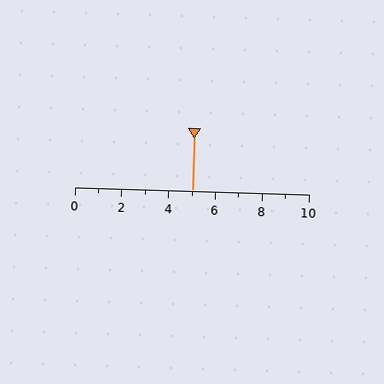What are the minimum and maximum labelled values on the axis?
The axis runs from 0 to 10.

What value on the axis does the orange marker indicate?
The marker indicates approximately 5.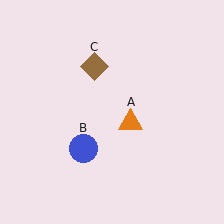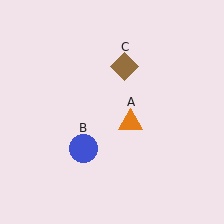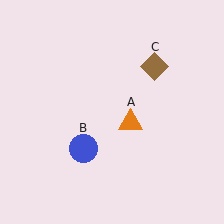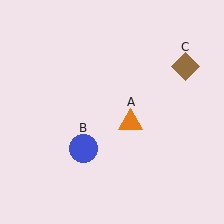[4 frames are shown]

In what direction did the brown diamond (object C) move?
The brown diamond (object C) moved right.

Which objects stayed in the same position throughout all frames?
Orange triangle (object A) and blue circle (object B) remained stationary.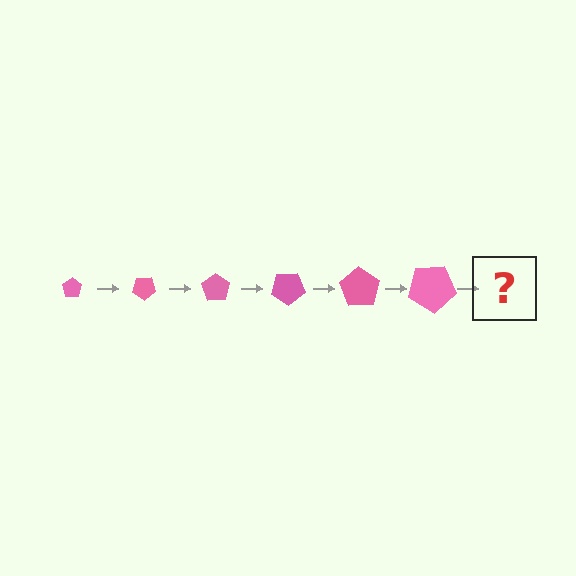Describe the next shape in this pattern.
It should be a pentagon, larger than the previous one and rotated 210 degrees from the start.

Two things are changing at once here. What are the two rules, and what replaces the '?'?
The two rules are that the pentagon grows larger each step and it rotates 35 degrees each step. The '?' should be a pentagon, larger than the previous one and rotated 210 degrees from the start.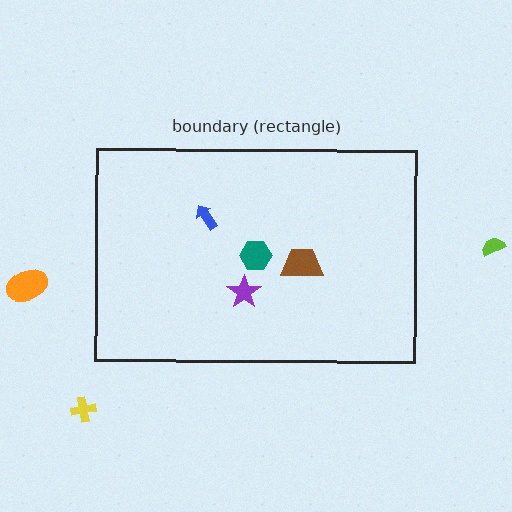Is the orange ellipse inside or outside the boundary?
Outside.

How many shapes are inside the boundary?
4 inside, 3 outside.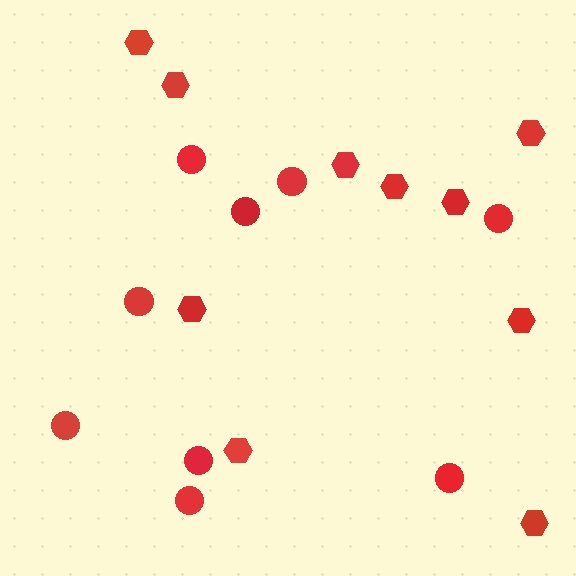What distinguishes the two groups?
There are 2 groups: one group of circles (9) and one group of hexagons (10).